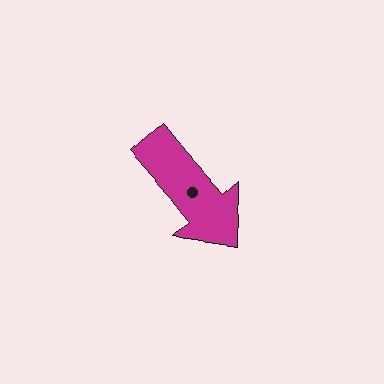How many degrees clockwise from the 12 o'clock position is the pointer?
Approximately 139 degrees.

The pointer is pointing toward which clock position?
Roughly 5 o'clock.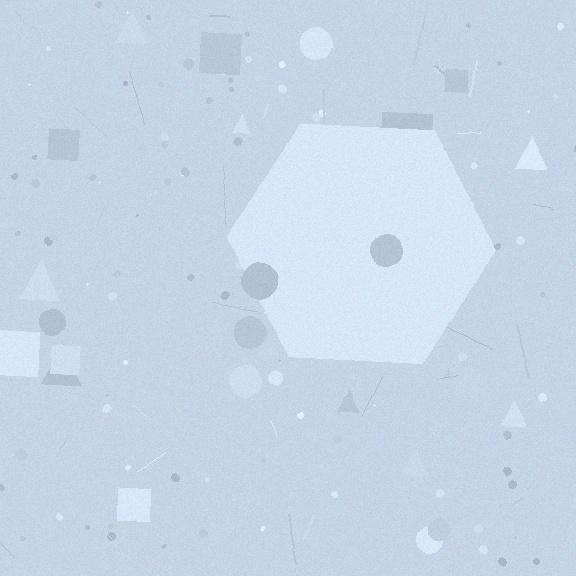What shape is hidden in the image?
A hexagon is hidden in the image.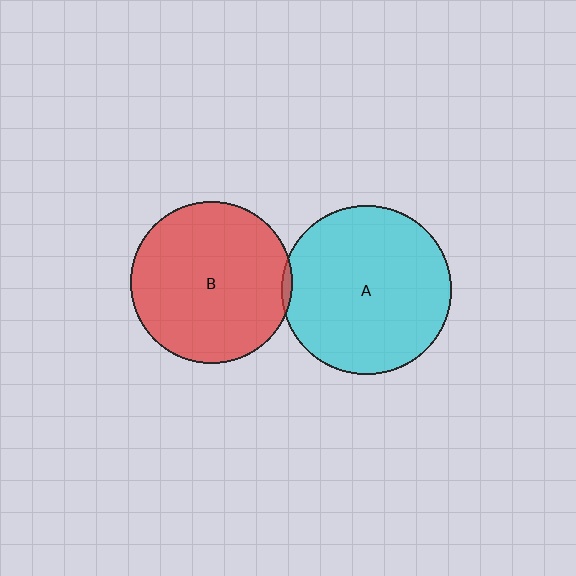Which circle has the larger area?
Circle A (cyan).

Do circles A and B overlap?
Yes.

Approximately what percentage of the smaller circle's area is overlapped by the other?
Approximately 5%.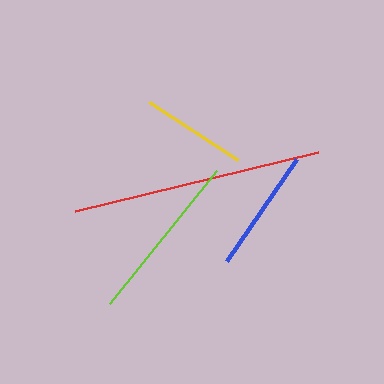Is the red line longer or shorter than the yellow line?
The red line is longer than the yellow line.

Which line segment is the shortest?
The yellow line is the shortest at approximately 106 pixels.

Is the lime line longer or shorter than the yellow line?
The lime line is longer than the yellow line.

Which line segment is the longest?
The red line is the longest at approximately 251 pixels.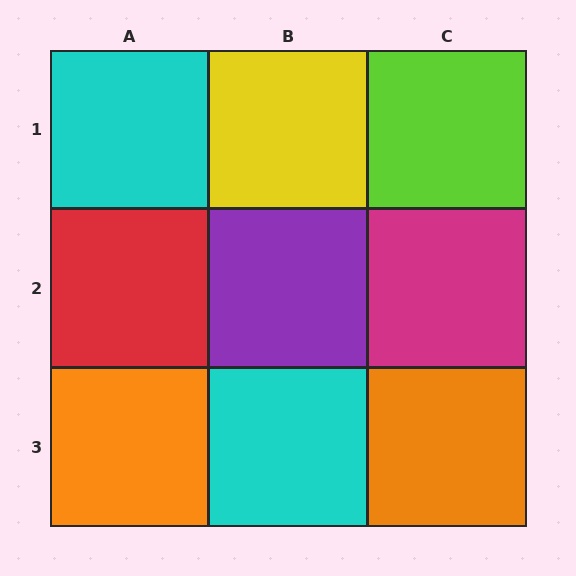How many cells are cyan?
2 cells are cyan.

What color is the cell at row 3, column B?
Cyan.